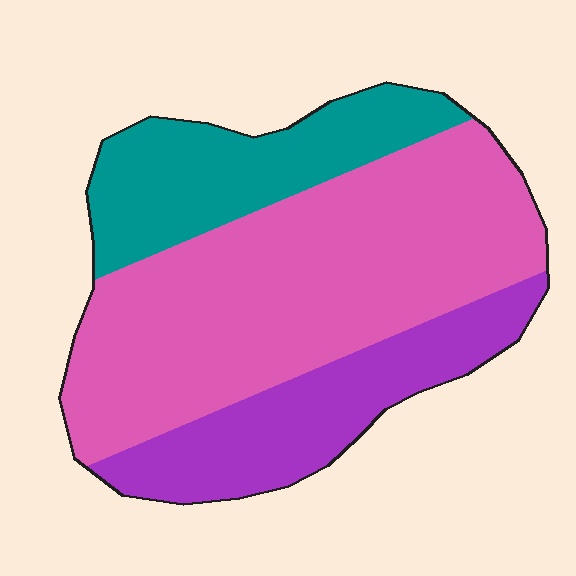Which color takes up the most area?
Pink, at roughly 55%.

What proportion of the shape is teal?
Teal takes up about one fifth (1/5) of the shape.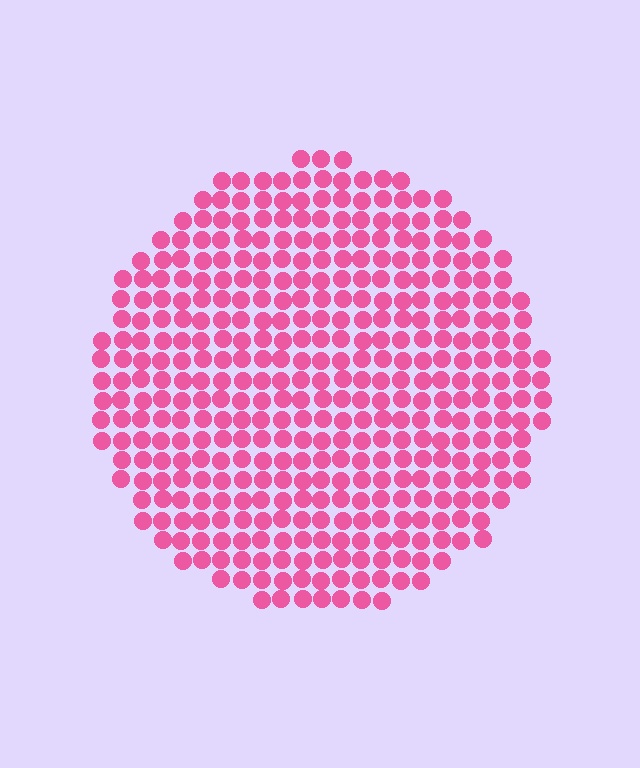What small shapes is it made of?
It is made of small circles.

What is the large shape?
The large shape is a circle.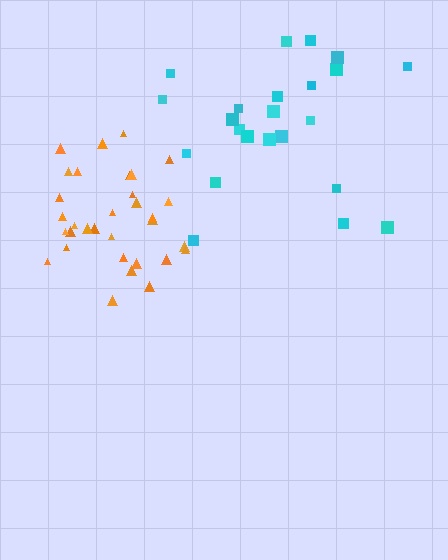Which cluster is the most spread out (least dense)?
Cyan.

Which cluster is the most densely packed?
Orange.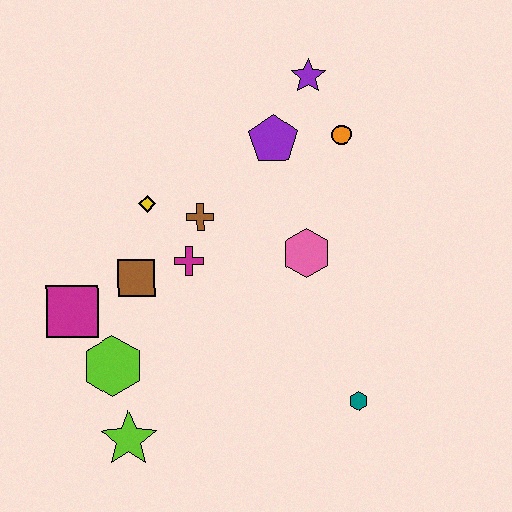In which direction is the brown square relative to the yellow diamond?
The brown square is below the yellow diamond.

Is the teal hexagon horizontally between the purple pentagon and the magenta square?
No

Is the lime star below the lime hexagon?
Yes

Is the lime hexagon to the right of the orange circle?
No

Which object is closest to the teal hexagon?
The pink hexagon is closest to the teal hexagon.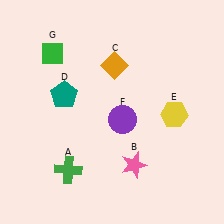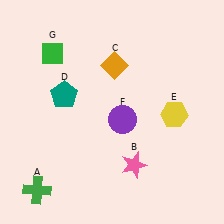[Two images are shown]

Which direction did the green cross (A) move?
The green cross (A) moved left.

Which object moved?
The green cross (A) moved left.